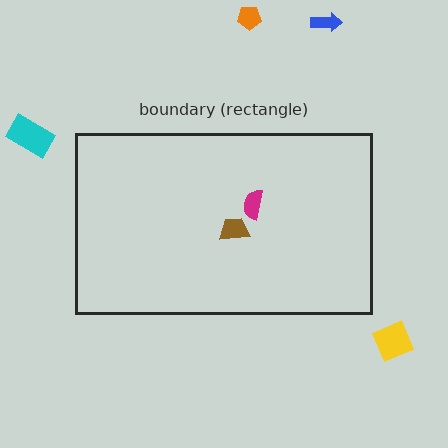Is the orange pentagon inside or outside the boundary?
Outside.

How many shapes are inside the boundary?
2 inside, 4 outside.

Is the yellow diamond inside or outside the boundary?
Outside.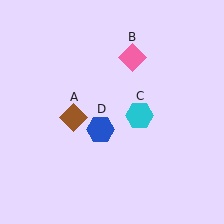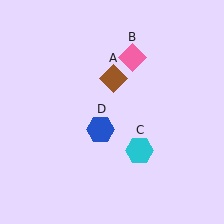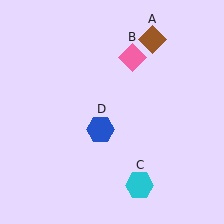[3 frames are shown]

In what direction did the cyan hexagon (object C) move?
The cyan hexagon (object C) moved down.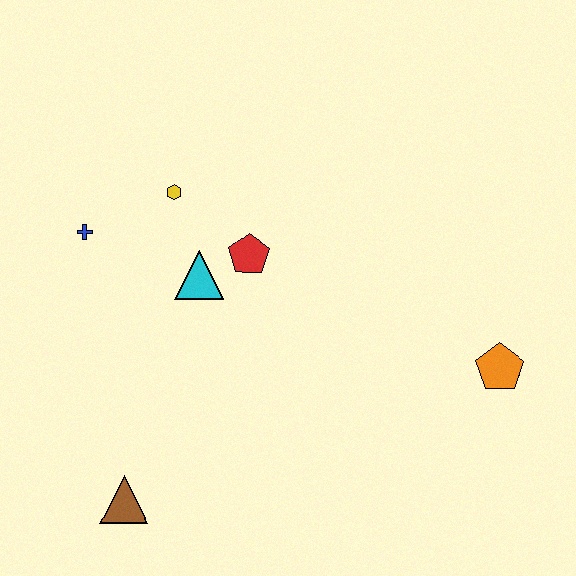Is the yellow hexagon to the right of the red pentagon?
No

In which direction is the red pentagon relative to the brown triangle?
The red pentagon is above the brown triangle.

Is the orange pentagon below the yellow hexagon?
Yes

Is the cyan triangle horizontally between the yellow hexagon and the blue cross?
No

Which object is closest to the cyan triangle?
The red pentagon is closest to the cyan triangle.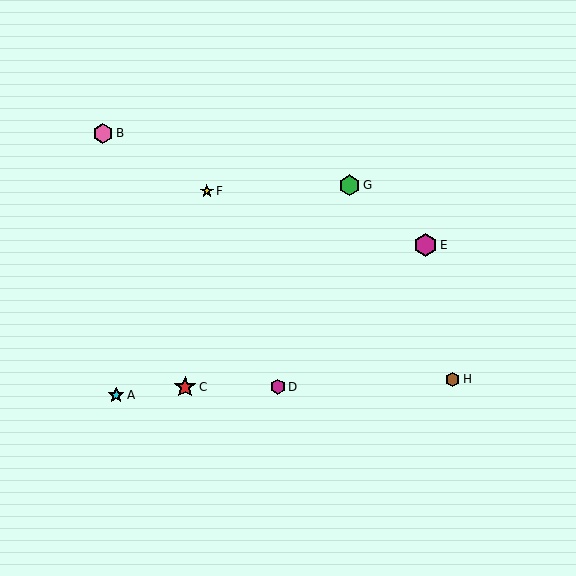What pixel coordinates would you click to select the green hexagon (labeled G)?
Click at (350, 185) to select the green hexagon G.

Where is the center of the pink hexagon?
The center of the pink hexagon is at (103, 133).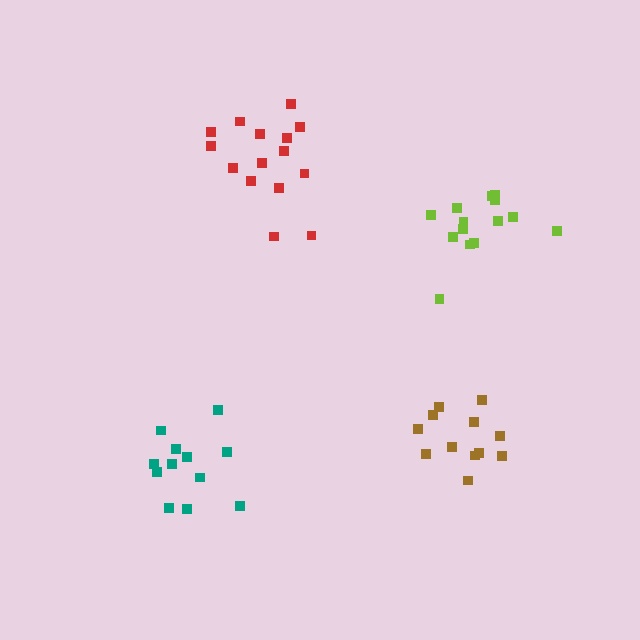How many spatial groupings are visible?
There are 4 spatial groupings.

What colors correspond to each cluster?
The clusters are colored: lime, teal, brown, red.